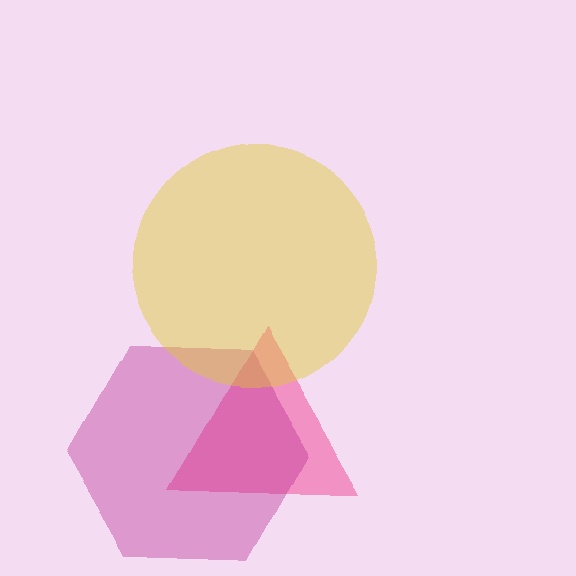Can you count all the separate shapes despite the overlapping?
Yes, there are 3 separate shapes.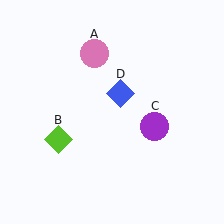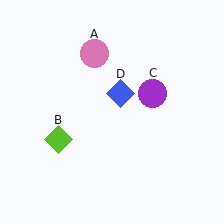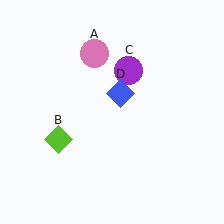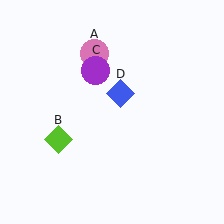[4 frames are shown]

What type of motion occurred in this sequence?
The purple circle (object C) rotated counterclockwise around the center of the scene.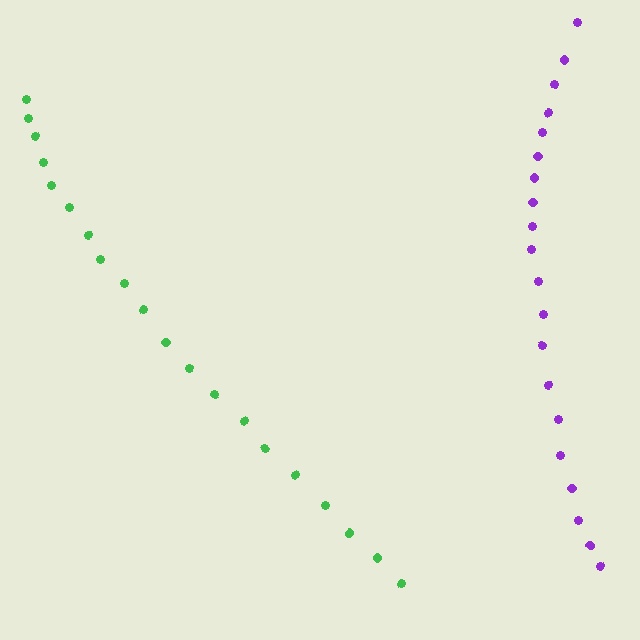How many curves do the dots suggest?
There are 2 distinct paths.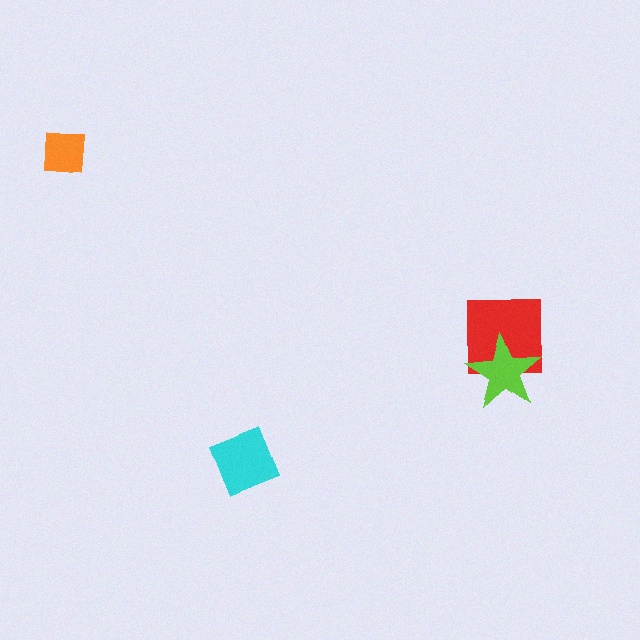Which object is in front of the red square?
The lime star is in front of the red square.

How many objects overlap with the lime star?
1 object overlaps with the lime star.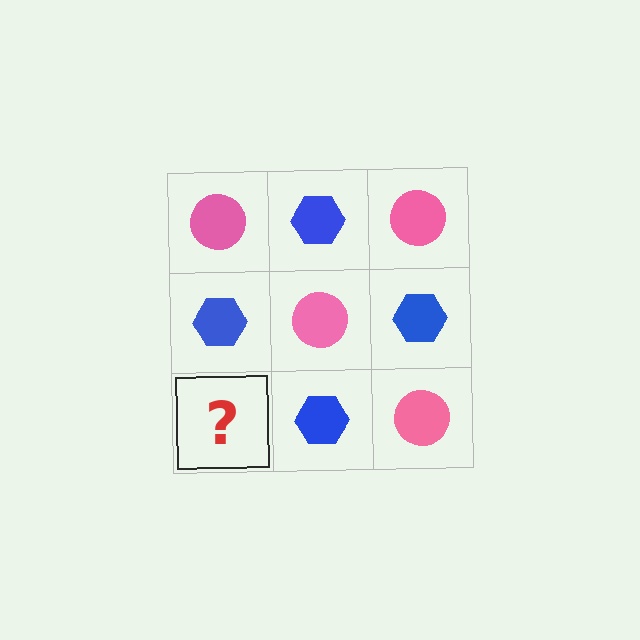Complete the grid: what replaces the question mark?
The question mark should be replaced with a pink circle.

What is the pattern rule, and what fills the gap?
The rule is that it alternates pink circle and blue hexagon in a checkerboard pattern. The gap should be filled with a pink circle.